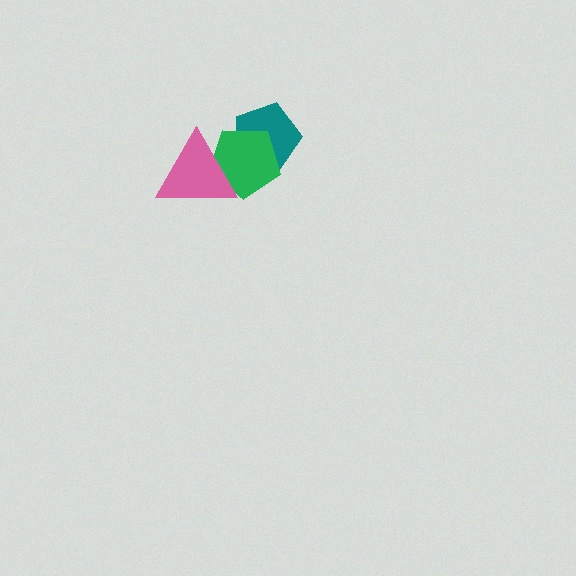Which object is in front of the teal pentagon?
The green pentagon is in front of the teal pentagon.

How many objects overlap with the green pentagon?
2 objects overlap with the green pentagon.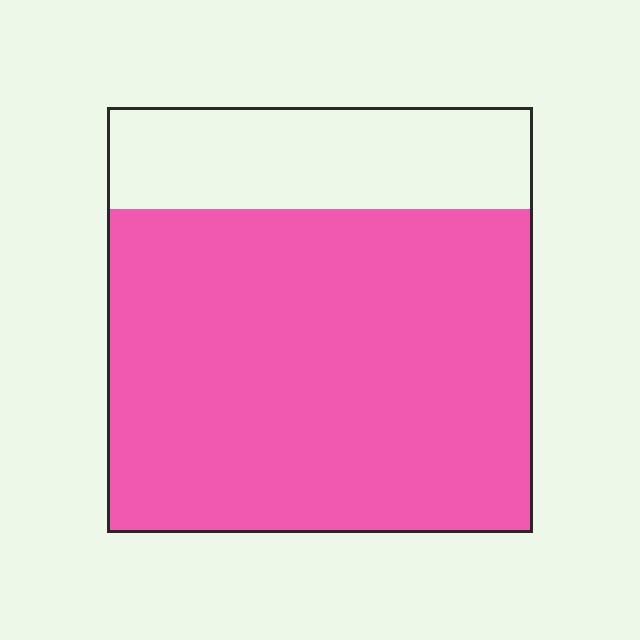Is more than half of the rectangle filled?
Yes.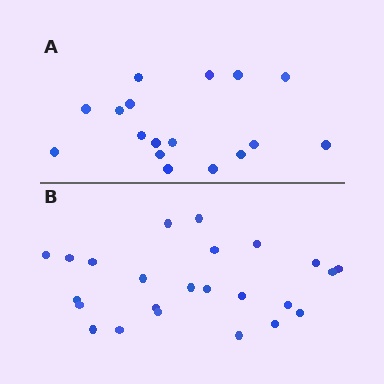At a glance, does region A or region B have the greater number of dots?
Region B (the bottom region) has more dots.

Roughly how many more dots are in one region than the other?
Region B has roughly 8 or so more dots than region A.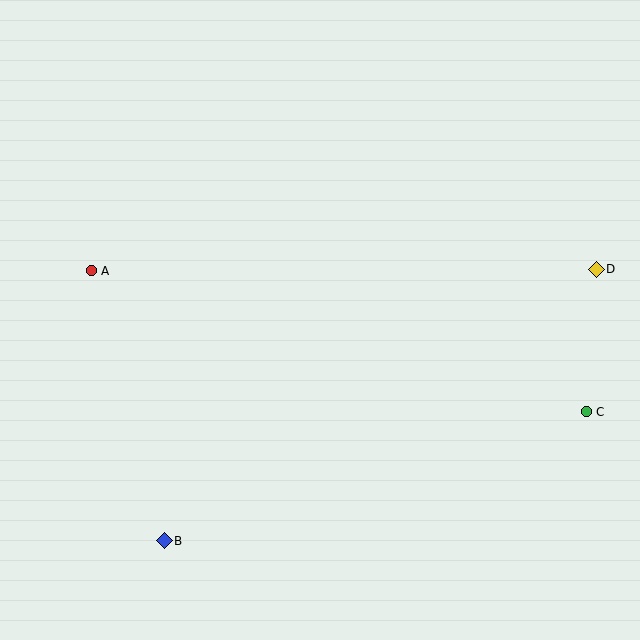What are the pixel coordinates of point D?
Point D is at (596, 269).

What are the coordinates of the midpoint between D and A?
The midpoint between D and A is at (344, 270).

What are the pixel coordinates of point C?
Point C is at (586, 412).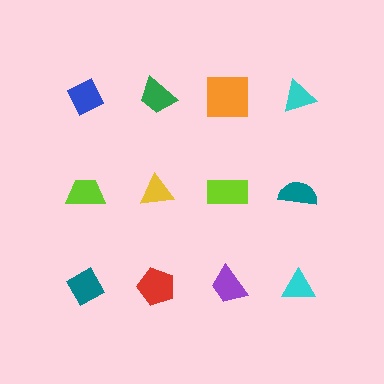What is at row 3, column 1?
A teal diamond.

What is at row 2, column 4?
A teal semicircle.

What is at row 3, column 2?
A red pentagon.